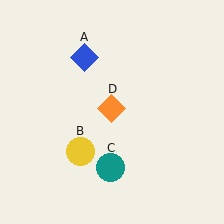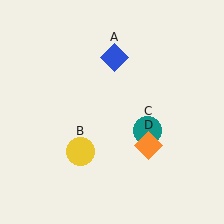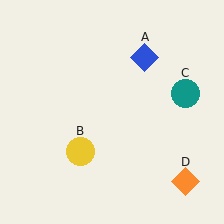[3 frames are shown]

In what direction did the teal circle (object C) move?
The teal circle (object C) moved up and to the right.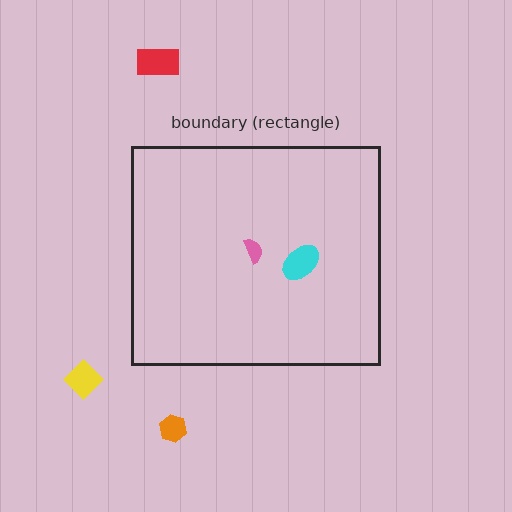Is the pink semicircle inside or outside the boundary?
Inside.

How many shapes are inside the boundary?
2 inside, 3 outside.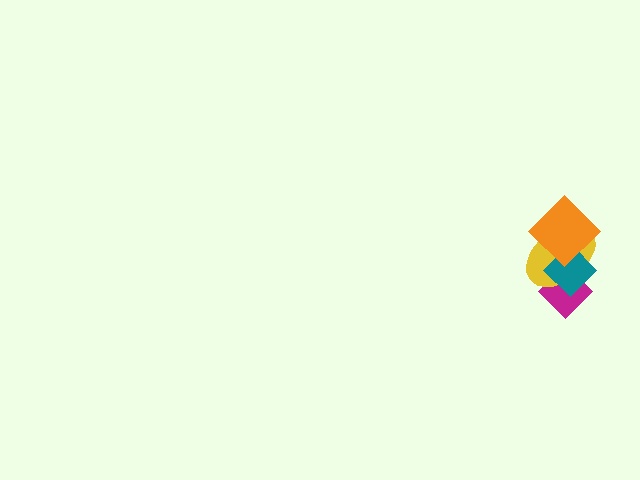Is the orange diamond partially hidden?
No, no other shape covers it.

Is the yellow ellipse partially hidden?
Yes, it is partially covered by another shape.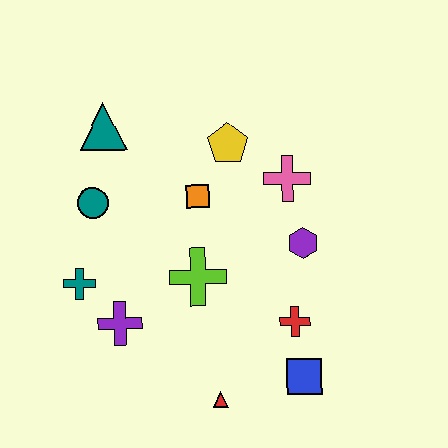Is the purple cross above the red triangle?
Yes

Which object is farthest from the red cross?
The teal triangle is farthest from the red cross.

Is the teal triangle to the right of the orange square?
No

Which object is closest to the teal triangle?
The teal circle is closest to the teal triangle.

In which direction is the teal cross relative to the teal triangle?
The teal cross is below the teal triangle.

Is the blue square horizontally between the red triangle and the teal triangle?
No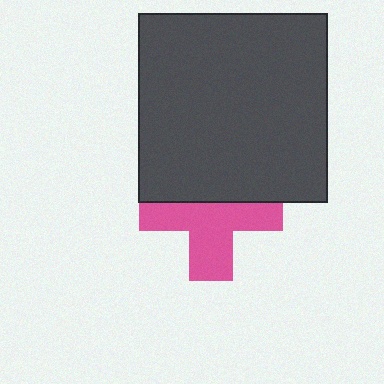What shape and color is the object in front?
The object in front is a dark gray square.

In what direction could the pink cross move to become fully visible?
The pink cross could move down. That would shift it out from behind the dark gray square entirely.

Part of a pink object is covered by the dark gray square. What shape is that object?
It is a cross.